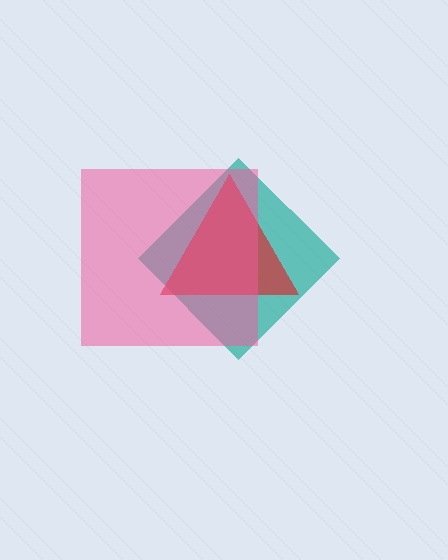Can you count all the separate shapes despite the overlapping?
Yes, there are 3 separate shapes.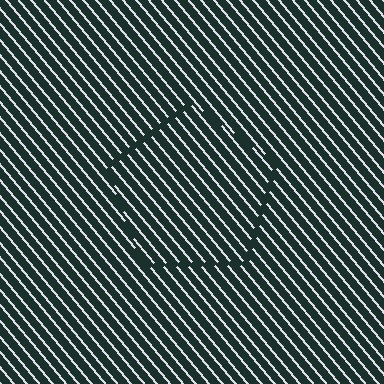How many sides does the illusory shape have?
5 sides — the line-ends trace a pentagon.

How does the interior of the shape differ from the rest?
The interior of the shape contains the same grating, shifted by half a period — the contour is defined by the phase discontinuity where line-ends from the inner and outer gratings abut.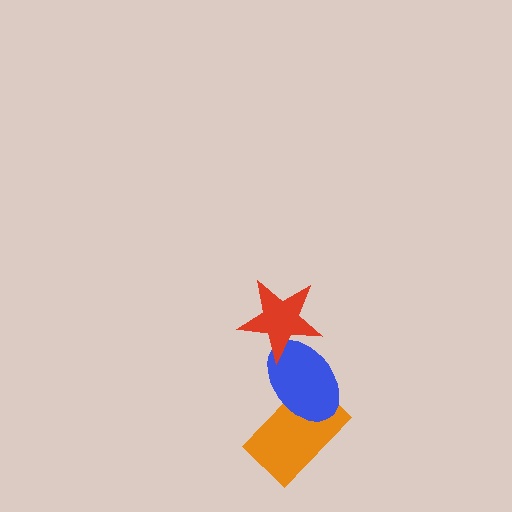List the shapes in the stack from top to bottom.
From top to bottom: the red star, the blue ellipse, the orange rectangle.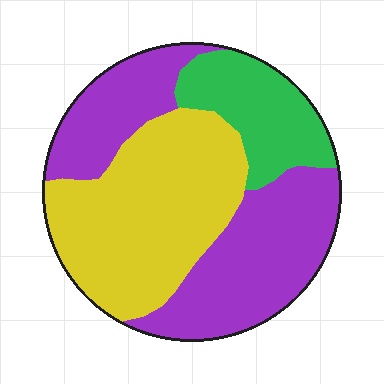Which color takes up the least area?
Green, at roughly 15%.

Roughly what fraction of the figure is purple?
Purple covers 43% of the figure.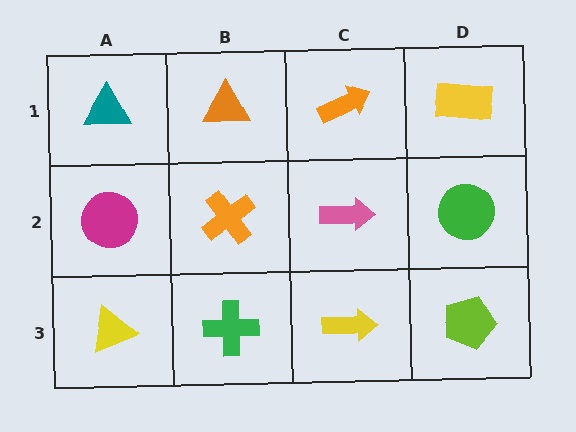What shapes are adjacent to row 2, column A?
A teal triangle (row 1, column A), a yellow triangle (row 3, column A), an orange cross (row 2, column B).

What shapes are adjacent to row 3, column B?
An orange cross (row 2, column B), a yellow triangle (row 3, column A), a yellow arrow (row 3, column C).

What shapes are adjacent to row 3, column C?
A pink arrow (row 2, column C), a green cross (row 3, column B), a lime pentagon (row 3, column D).